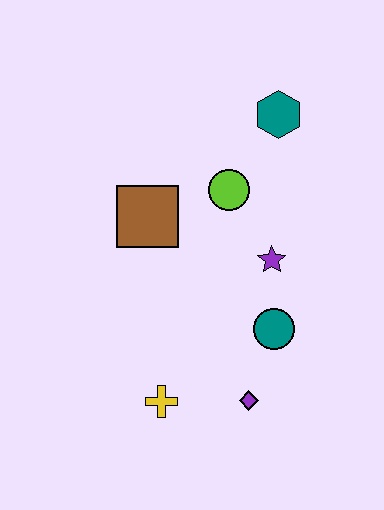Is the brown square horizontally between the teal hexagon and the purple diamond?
No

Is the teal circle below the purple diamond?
No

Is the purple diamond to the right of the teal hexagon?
No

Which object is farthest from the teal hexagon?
The yellow cross is farthest from the teal hexagon.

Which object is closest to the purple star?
The teal circle is closest to the purple star.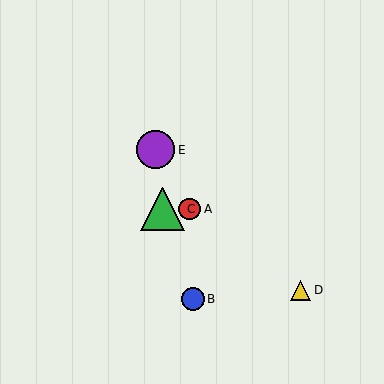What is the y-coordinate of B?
Object B is at y≈299.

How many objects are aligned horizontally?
2 objects (A, C) are aligned horizontally.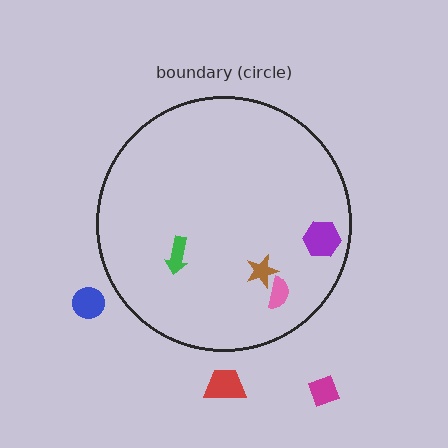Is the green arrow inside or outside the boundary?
Inside.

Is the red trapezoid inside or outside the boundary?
Outside.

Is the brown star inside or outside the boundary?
Inside.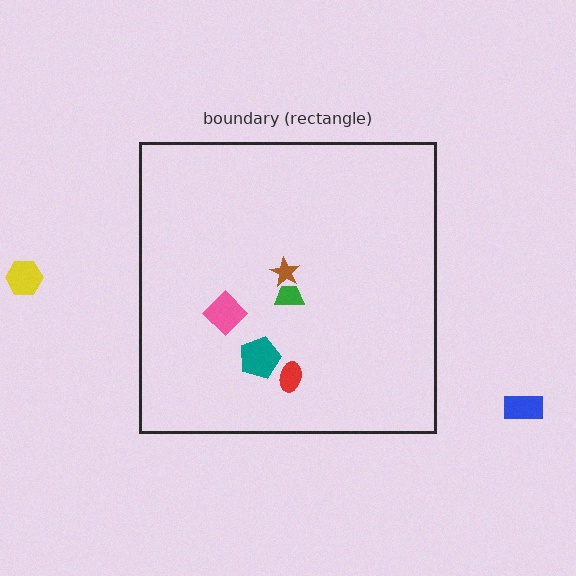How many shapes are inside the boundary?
5 inside, 2 outside.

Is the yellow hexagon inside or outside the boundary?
Outside.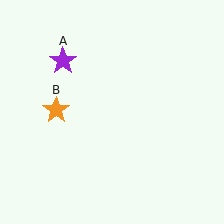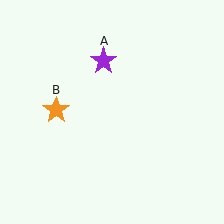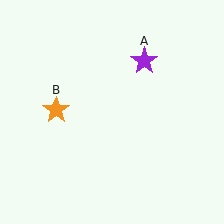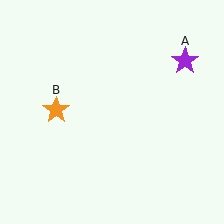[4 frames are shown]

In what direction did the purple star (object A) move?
The purple star (object A) moved right.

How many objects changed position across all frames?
1 object changed position: purple star (object A).